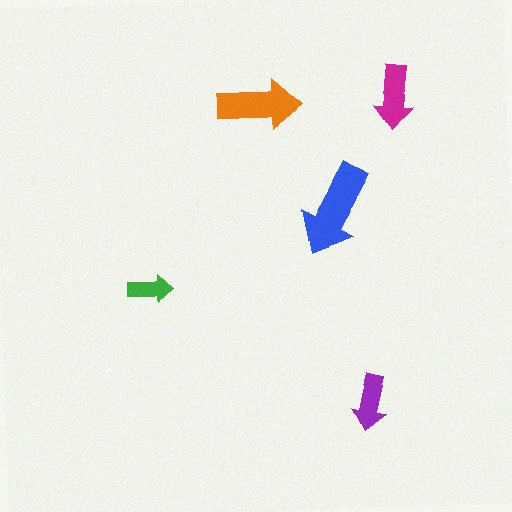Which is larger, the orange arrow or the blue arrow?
The blue one.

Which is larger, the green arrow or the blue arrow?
The blue one.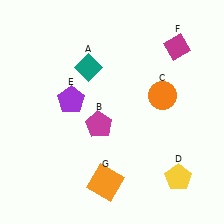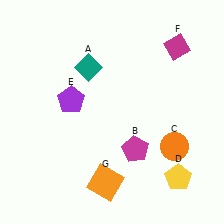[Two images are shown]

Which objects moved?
The objects that moved are: the magenta pentagon (B), the orange circle (C).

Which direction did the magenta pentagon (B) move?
The magenta pentagon (B) moved right.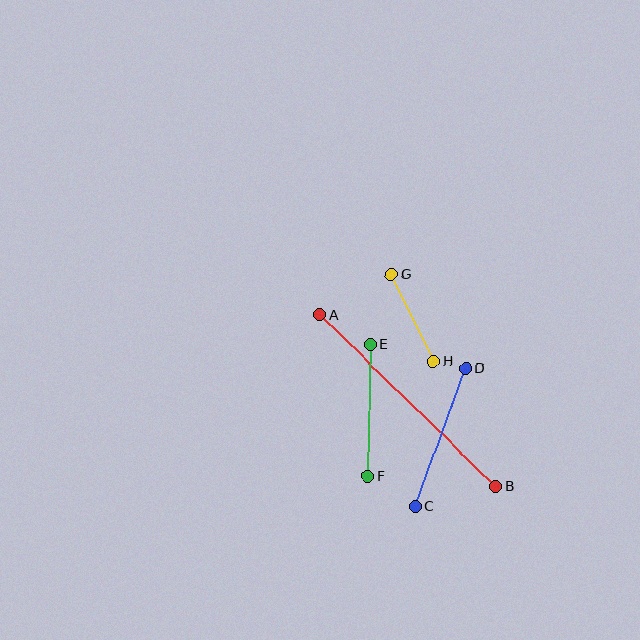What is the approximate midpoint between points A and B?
The midpoint is at approximately (408, 401) pixels.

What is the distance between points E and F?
The distance is approximately 132 pixels.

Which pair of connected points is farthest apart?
Points A and B are farthest apart.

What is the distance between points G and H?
The distance is approximately 97 pixels.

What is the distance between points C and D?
The distance is approximately 148 pixels.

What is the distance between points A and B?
The distance is approximately 246 pixels.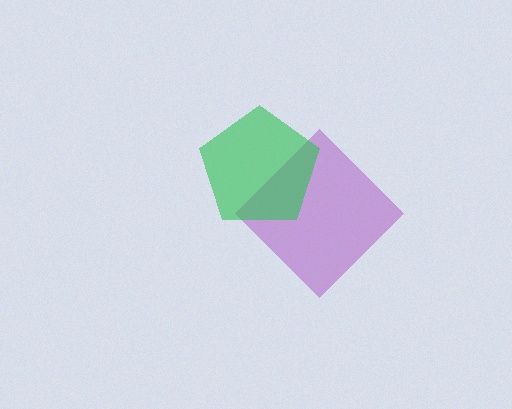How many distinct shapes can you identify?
There are 2 distinct shapes: a purple diamond, a green pentagon.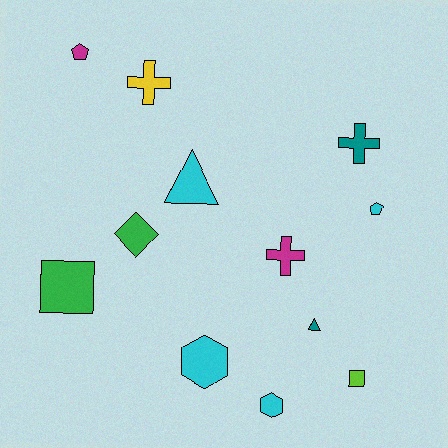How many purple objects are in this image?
There are no purple objects.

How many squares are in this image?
There are 2 squares.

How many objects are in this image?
There are 12 objects.